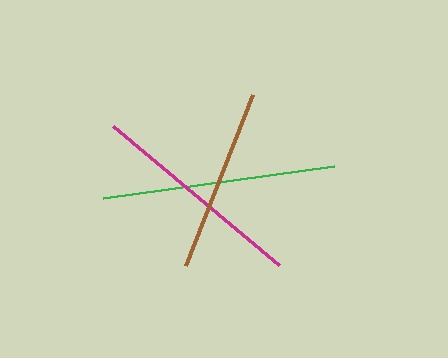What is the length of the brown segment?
The brown segment is approximately 184 pixels long.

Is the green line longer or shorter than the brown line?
The green line is longer than the brown line.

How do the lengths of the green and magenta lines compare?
The green and magenta lines are approximately the same length.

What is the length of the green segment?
The green segment is approximately 233 pixels long.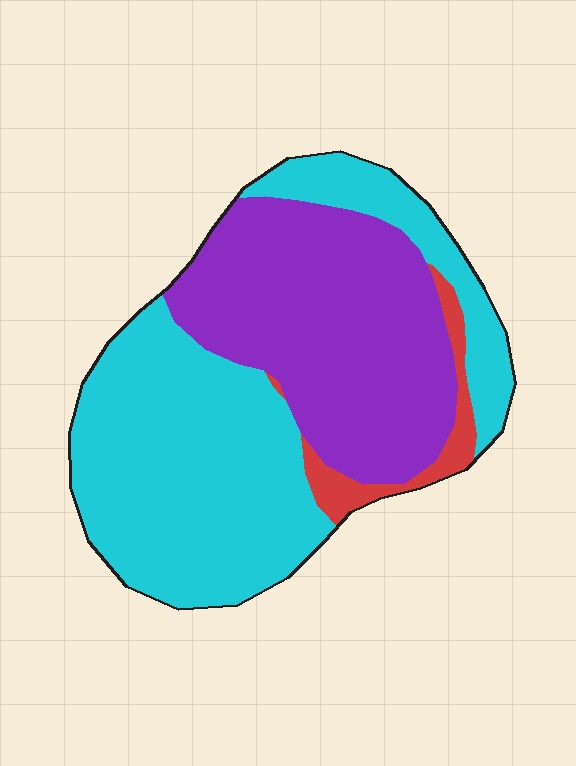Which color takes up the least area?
Red, at roughly 5%.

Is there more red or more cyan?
Cyan.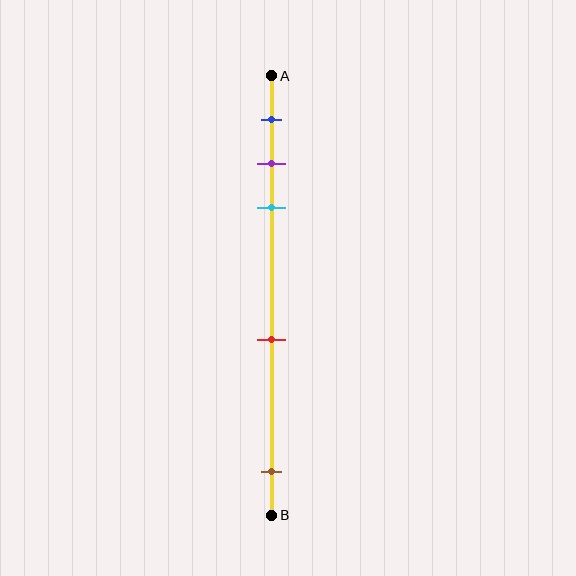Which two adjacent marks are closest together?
The purple and cyan marks are the closest adjacent pair.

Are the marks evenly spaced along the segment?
No, the marks are not evenly spaced.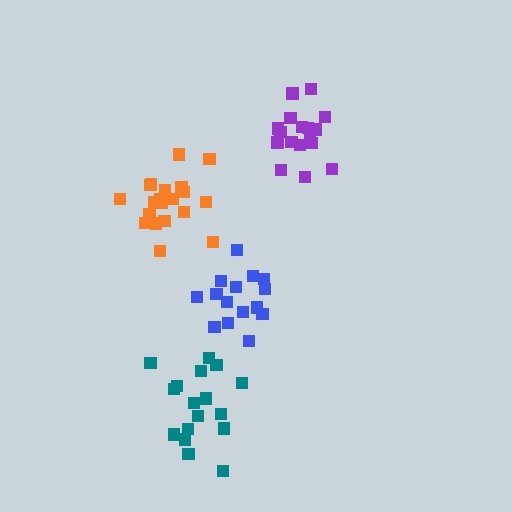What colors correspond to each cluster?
The clusters are colored: orange, purple, teal, blue.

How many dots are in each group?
Group 1: 20 dots, Group 2: 17 dots, Group 3: 17 dots, Group 4: 15 dots (69 total).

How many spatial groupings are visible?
There are 4 spatial groupings.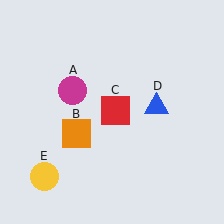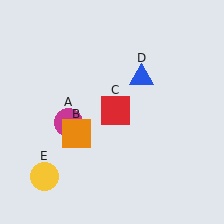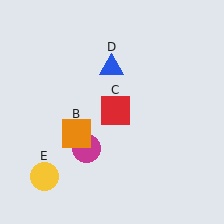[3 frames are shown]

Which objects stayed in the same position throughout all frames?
Orange square (object B) and red square (object C) and yellow circle (object E) remained stationary.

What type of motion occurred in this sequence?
The magenta circle (object A), blue triangle (object D) rotated counterclockwise around the center of the scene.